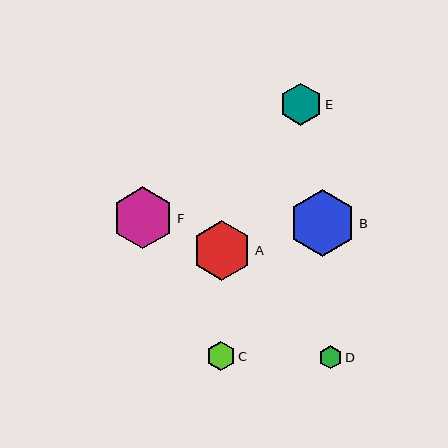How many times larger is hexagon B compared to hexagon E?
Hexagon B is approximately 1.6 times the size of hexagon E.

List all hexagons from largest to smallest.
From largest to smallest: B, F, A, E, C, D.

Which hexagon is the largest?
Hexagon B is the largest with a size of approximately 67 pixels.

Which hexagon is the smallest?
Hexagon D is the smallest with a size of approximately 24 pixels.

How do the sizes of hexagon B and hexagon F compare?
Hexagon B and hexagon F are approximately the same size.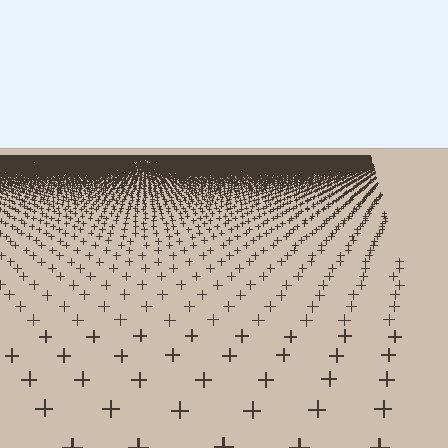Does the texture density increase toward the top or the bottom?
Density increases toward the top.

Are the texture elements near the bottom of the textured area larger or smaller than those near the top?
Larger. Near the bottom, elements are closer to the viewer and appear at a bigger on-screen size.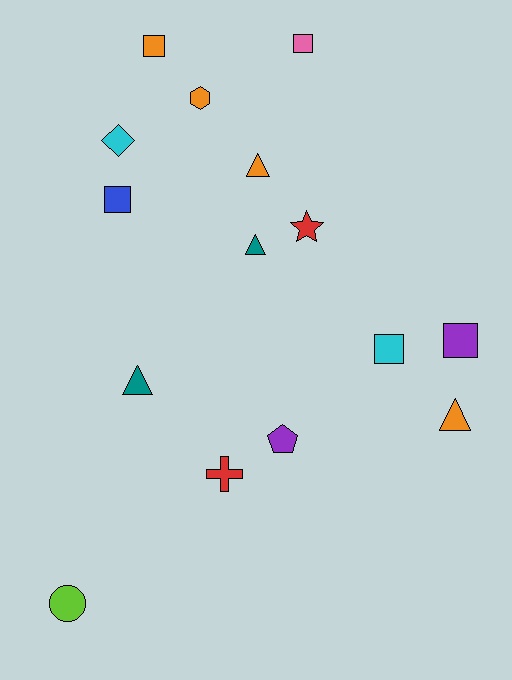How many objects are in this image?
There are 15 objects.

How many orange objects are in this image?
There are 4 orange objects.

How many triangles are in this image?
There are 4 triangles.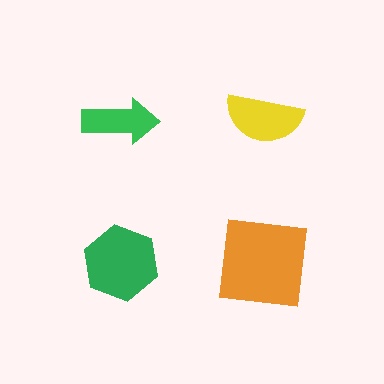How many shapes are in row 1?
2 shapes.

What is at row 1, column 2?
A yellow semicircle.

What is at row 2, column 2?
An orange square.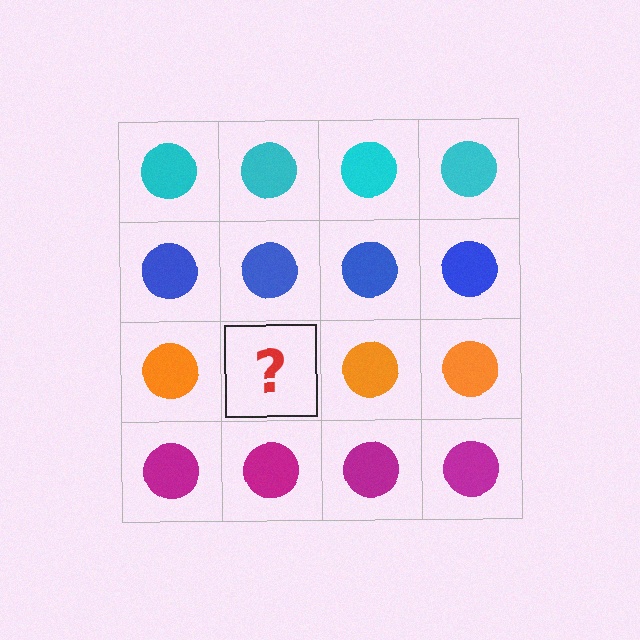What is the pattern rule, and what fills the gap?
The rule is that each row has a consistent color. The gap should be filled with an orange circle.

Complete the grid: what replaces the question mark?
The question mark should be replaced with an orange circle.